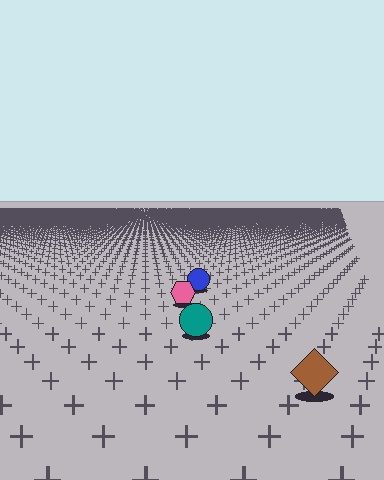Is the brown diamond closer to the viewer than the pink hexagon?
Yes. The brown diamond is closer — you can tell from the texture gradient: the ground texture is coarser near it.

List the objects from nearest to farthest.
From nearest to farthest: the brown diamond, the teal circle, the pink hexagon, the blue circle.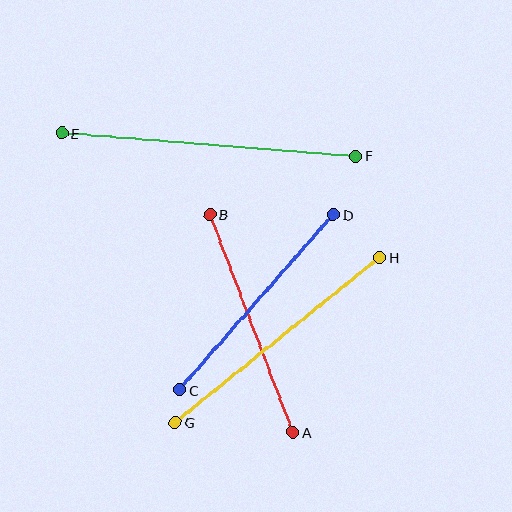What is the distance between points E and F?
The distance is approximately 295 pixels.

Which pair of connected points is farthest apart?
Points E and F are farthest apart.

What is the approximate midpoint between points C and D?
The midpoint is at approximately (256, 302) pixels.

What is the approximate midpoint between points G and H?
The midpoint is at approximately (277, 340) pixels.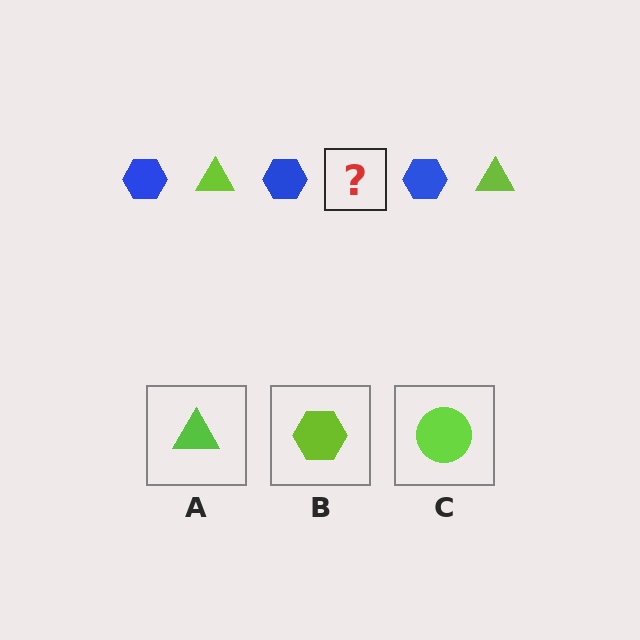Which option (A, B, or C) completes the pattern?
A.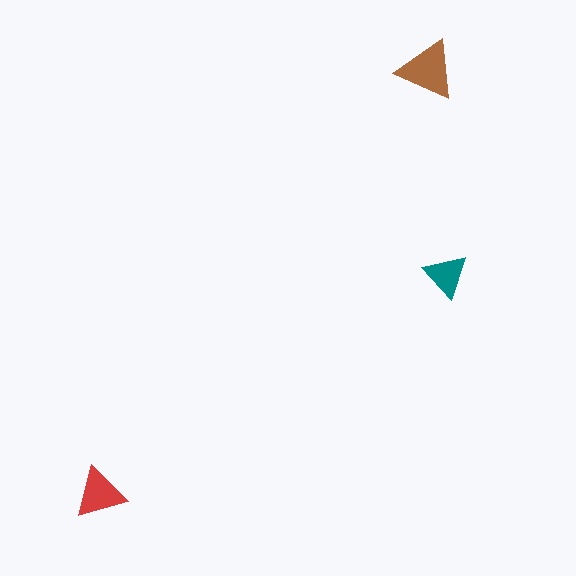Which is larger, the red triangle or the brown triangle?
The brown one.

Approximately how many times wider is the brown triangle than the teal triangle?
About 1.5 times wider.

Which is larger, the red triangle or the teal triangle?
The red one.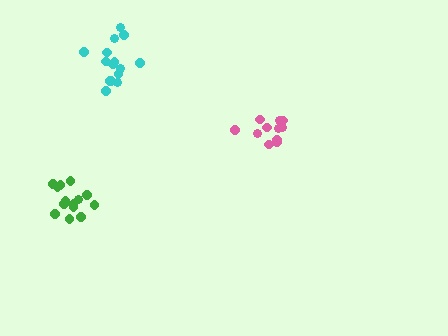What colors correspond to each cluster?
The clusters are colored: green, cyan, pink.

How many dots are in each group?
Group 1: 14 dots, Group 2: 15 dots, Group 3: 11 dots (40 total).